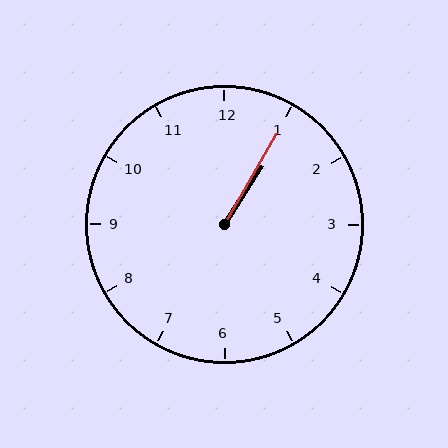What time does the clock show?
1:05.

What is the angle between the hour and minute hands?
Approximately 2 degrees.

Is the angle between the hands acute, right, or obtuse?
It is acute.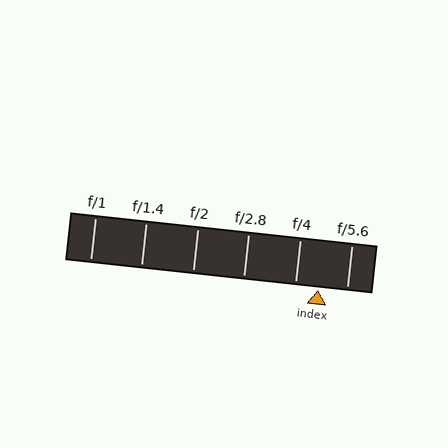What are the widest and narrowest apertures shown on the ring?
The widest aperture shown is f/1 and the narrowest is f/5.6.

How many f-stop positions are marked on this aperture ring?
There are 6 f-stop positions marked.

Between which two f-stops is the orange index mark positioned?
The index mark is between f/4 and f/5.6.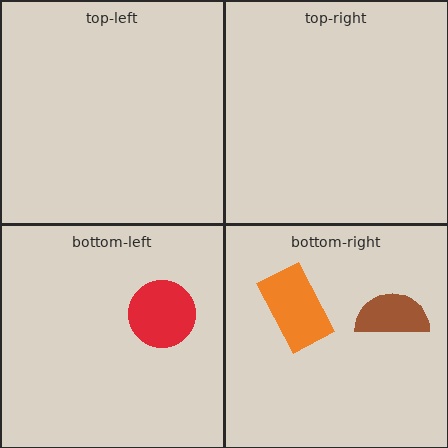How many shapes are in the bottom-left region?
1.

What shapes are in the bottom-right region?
The brown semicircle, the orange rectangle.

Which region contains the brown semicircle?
The bottom-right region.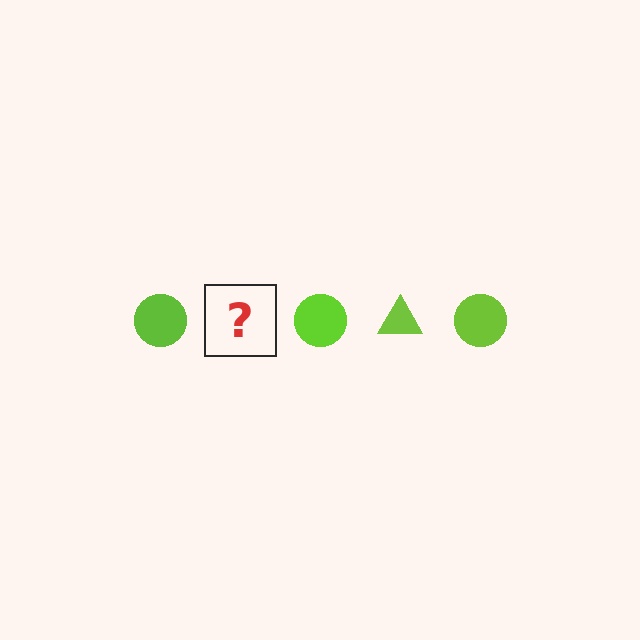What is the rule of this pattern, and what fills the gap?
The rule is that the pattern cycles through circle, triangle shapes in lime. The gap should be filled with a lime triangle.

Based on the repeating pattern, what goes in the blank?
The blank should be a lime triangle.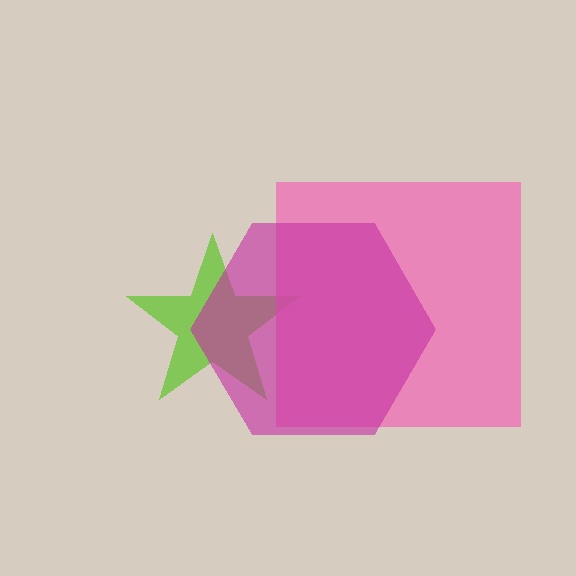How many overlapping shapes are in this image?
There are 3 overlapping shapes in the image.